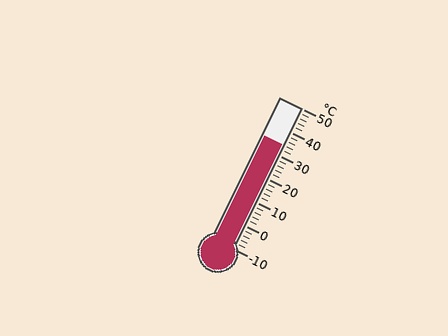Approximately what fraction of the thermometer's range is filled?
The thermometer is filled to approximately 75% of its range.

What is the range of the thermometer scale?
The thermometer scale ranges from -10°C to 50°C.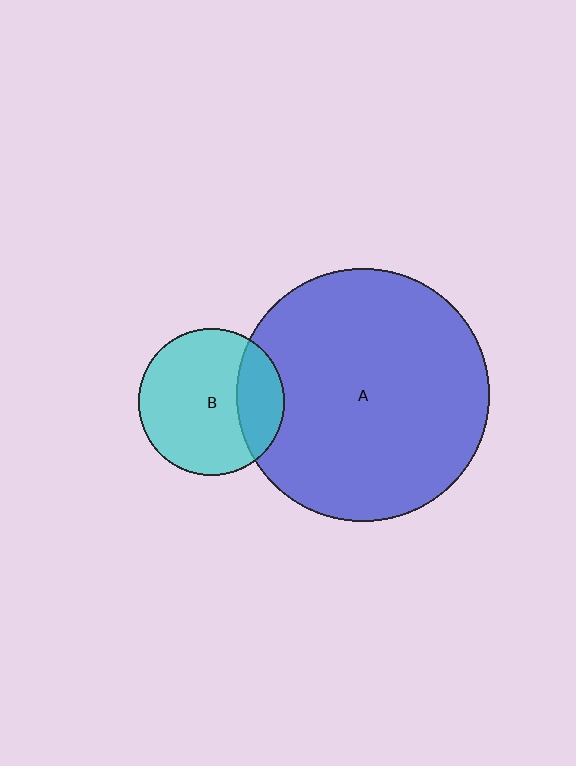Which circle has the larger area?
Circle A (blue).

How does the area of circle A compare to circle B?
Approximately 3.0 times.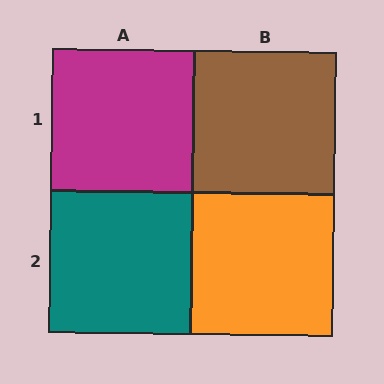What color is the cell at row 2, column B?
Orange.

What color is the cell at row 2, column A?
Teal.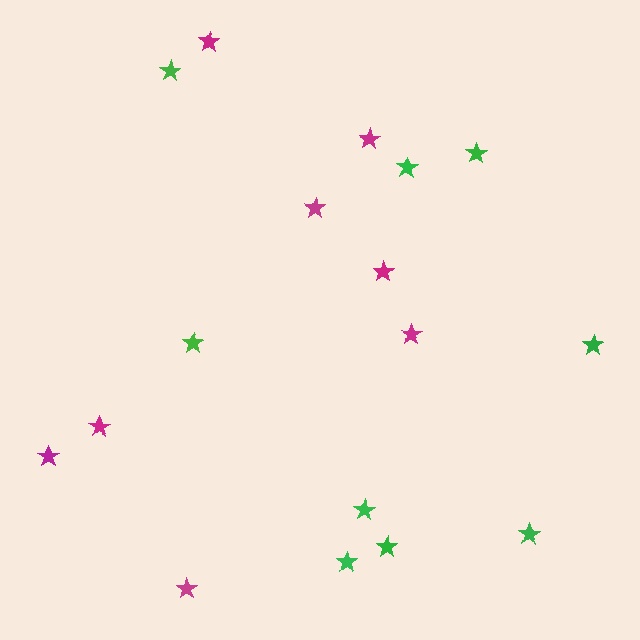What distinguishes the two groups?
There are 2 groups: one group of magenta stars (8) and one group of green stars (9).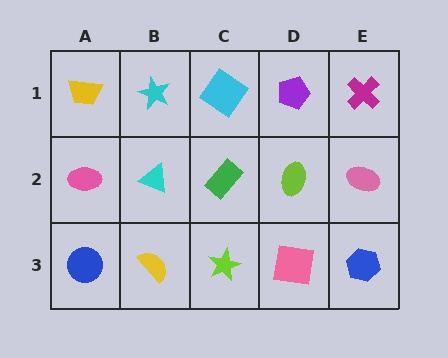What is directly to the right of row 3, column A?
A yellow semicircle.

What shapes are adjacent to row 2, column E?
A magenta cross (row 1, column E), a blue hexagon (row 3, column E), a lime ellipse (row 2, column D).